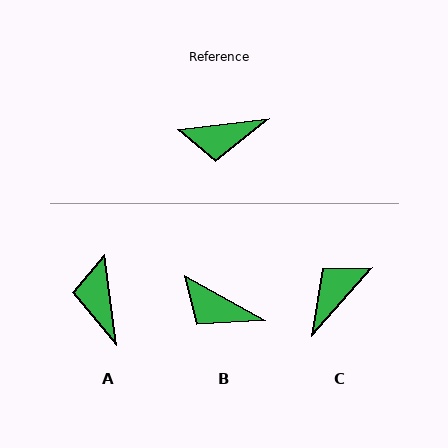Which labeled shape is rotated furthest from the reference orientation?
C, about 138 degrees away.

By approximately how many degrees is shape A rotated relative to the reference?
Approximately 89 degrees clockwise.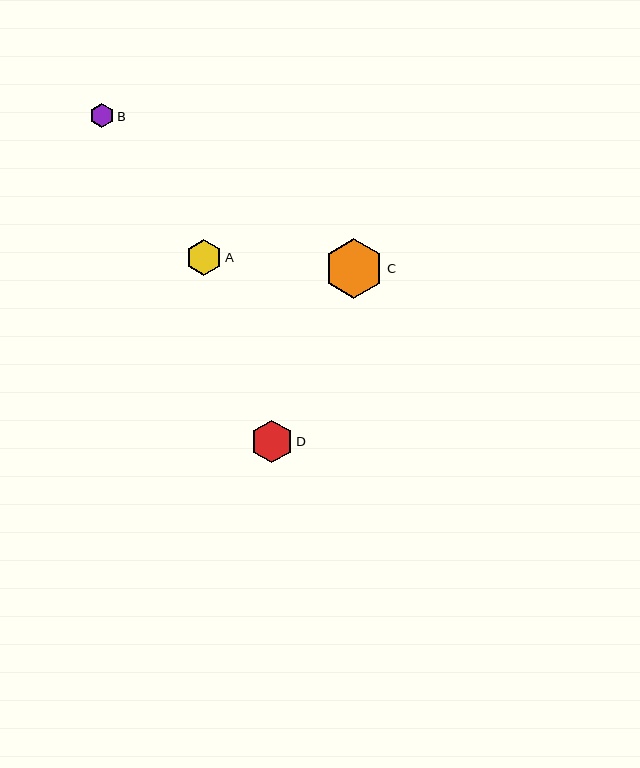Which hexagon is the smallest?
Hexagon B is the smallest with a size of approximately 24 pixels.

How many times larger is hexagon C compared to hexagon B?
Hexagon C is approximately 2.4 times the size of hexagon B.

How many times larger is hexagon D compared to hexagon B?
Hexagon D is approximately 1.8 times the size of hexagon B.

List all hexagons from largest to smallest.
From largest to smallest: C, D, A, B.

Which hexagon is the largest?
Hexagon C is the largest with a size of approximately 59 pixels.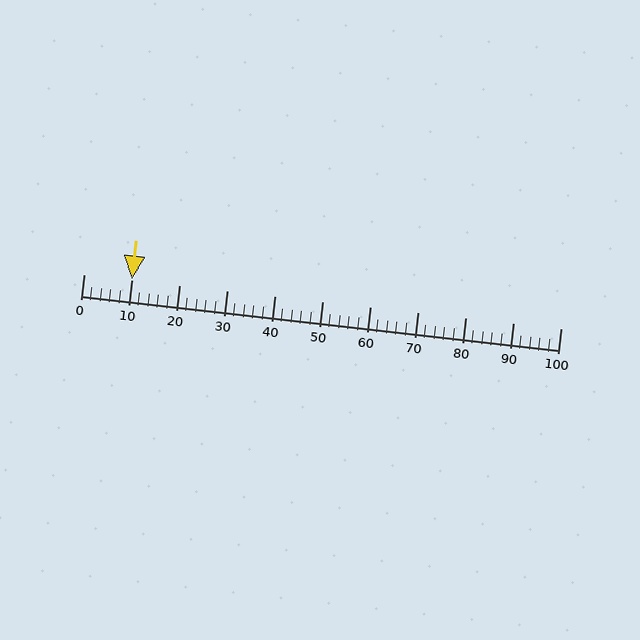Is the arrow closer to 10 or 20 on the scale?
The arrow is closer to 10.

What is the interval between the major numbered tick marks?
The major tick marks are spaced 10 units apart.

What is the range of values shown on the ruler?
The ruler shows values from 0 to 100.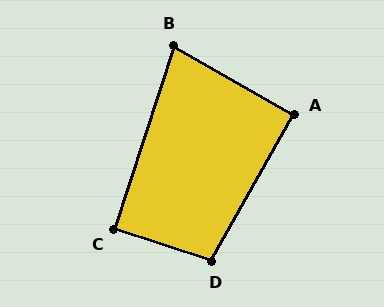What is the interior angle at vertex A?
Approximately 90 degrees (approximately right).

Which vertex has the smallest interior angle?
B, at approximately 78 degrees.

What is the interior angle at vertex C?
Approximately 90 degrees (approximately right).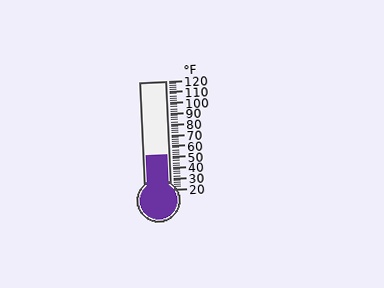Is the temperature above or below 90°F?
The temperature is below 90°F.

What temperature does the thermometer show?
The thermometer shows approximately 52°F.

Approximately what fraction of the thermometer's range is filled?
The thermometer is filled to approximately 30% of its range.